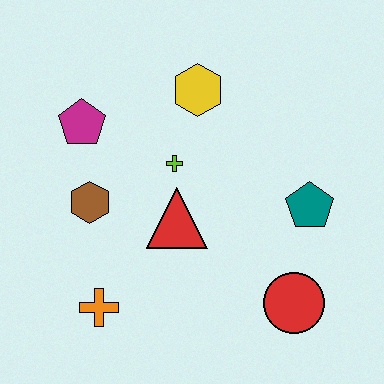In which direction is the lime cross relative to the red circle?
The lime cross is above the red circle.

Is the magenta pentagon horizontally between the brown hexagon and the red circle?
No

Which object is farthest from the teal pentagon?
The magenta pentagon is farthest from the teal pentagon.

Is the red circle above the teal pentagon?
No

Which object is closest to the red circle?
The teal pentagon is closest to the red circle.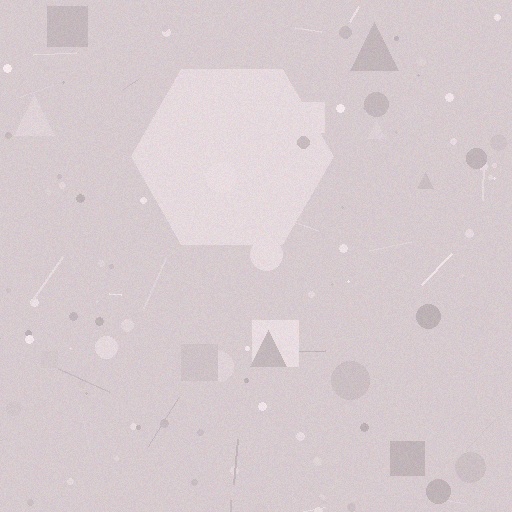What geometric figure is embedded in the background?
A hexagon is embedded in the background.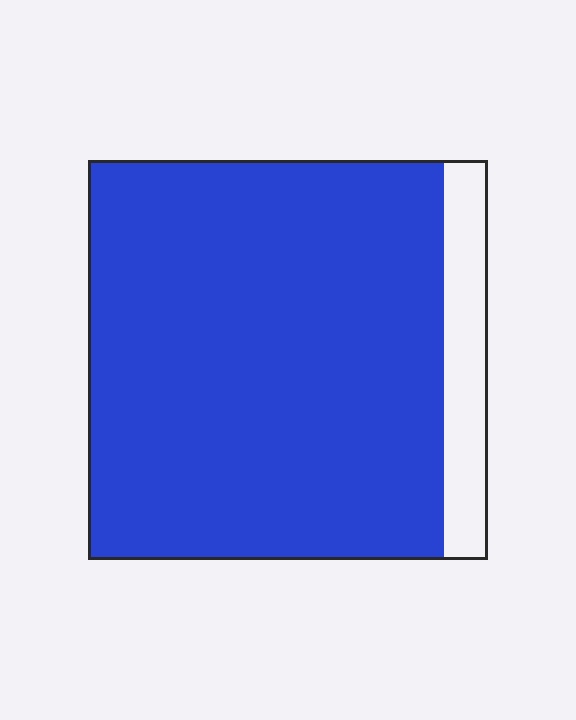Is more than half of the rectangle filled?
Yes.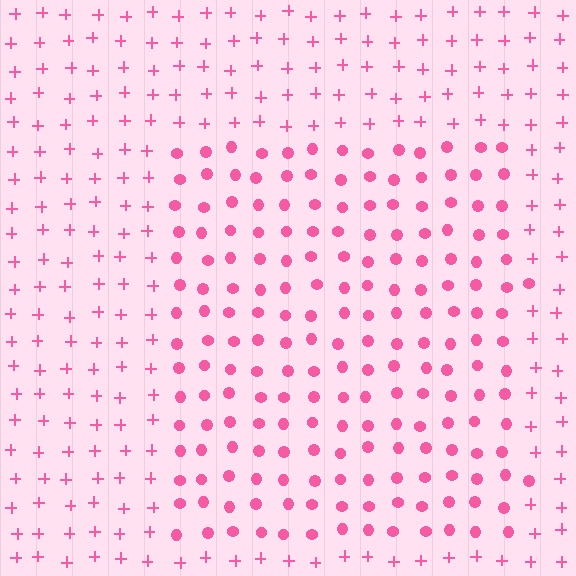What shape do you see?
I see a rectangle.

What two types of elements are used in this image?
The image uses circles inside the rectangle region and plus signs outside it.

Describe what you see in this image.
The image is filled with small pink elements arranged in a uniform grid. A rectangle-shaped region contains circles, while the surrounding area contains plus signs. The boundary is defined purely by the change in element shape.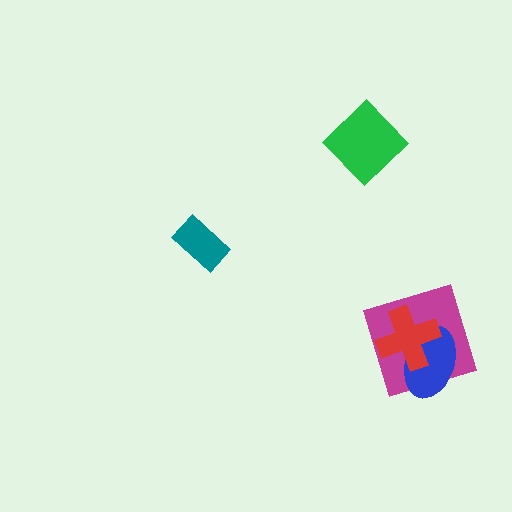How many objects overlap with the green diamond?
0 objects overlap with the green diamond.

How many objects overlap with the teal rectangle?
0 objects overlap with the teal rectangle.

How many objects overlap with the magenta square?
2 objects overlap with the magenta square.